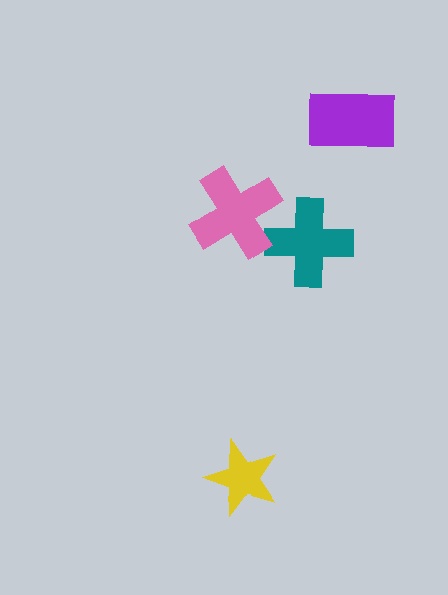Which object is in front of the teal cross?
The pink cross is in front of the teal cross.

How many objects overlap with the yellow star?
0 objects overlap with the yellow star.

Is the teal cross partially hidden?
Yes, it is partially covered by another shape.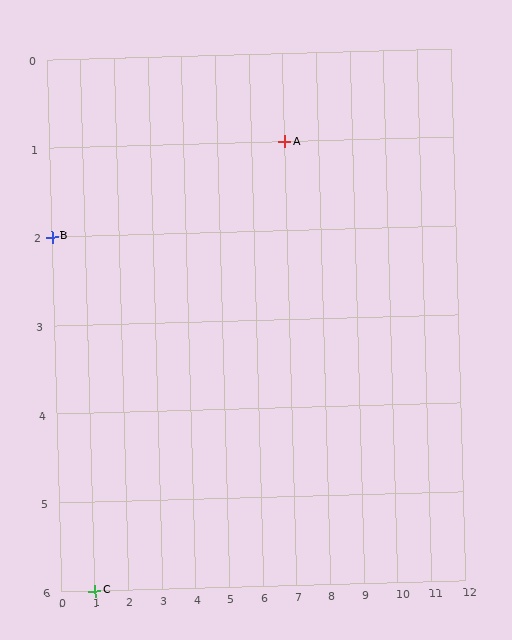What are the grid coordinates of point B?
Point B is at grid coordinates (0, 2).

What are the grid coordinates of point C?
Point C is at grid coordinates (1, 6).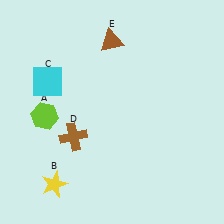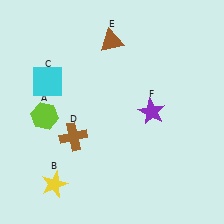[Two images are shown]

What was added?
A purple star (F) was added in Image 2.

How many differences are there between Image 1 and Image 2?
There is 1 difference between the two images.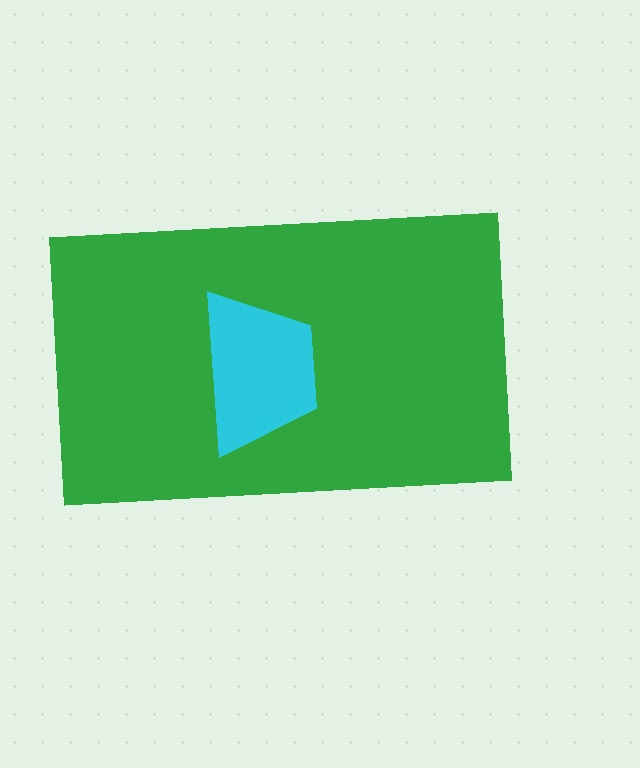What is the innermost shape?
The cyan trapezoid.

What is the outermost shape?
The green rectangle.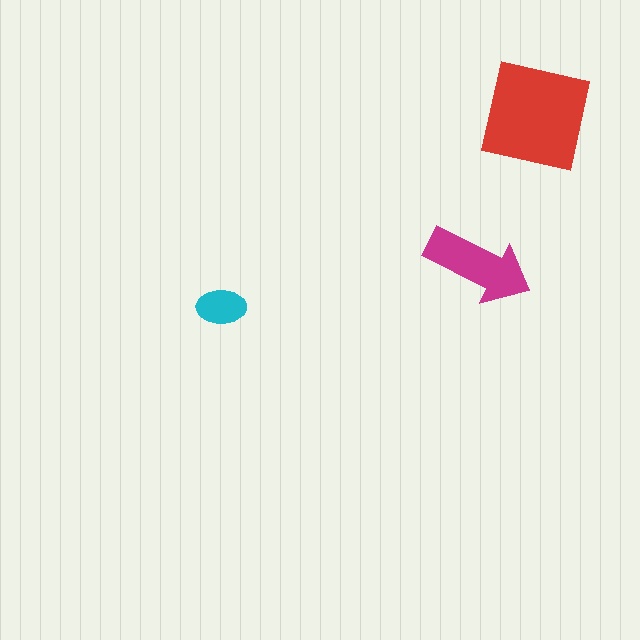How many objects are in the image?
There are 3 objects in the image.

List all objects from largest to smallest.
The red square, the magenta arrow, the cyan ellipse.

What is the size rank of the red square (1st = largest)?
1st.